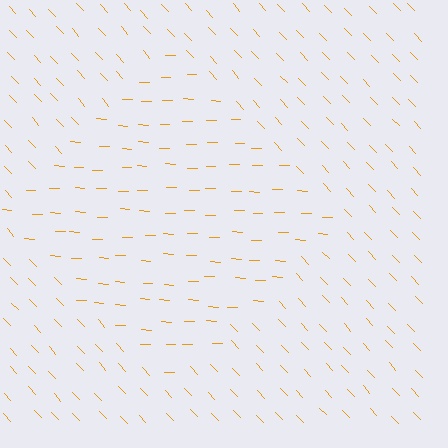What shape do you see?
I see a diamond.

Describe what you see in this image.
The image is filled with small orange line segments. A diamond region in the image has lines oriented differently from the surrounding lines, creating a visible texture boundary.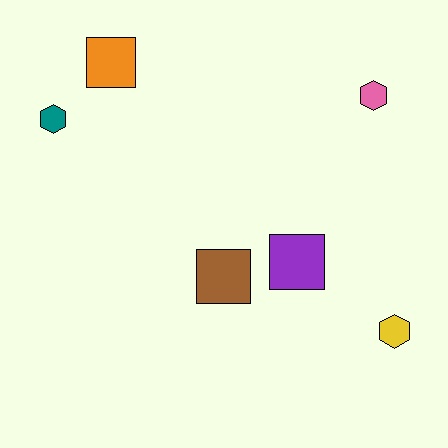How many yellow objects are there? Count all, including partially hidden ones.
There is 1 yellow object.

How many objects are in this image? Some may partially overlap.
There are 6 objects.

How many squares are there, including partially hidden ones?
There are 3 squares.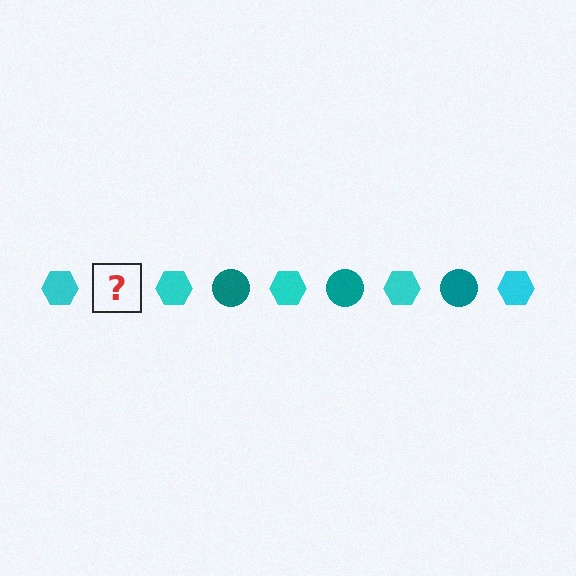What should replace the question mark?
The question mark should be replaced with a teal circle.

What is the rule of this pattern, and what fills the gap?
The rule is that the pattern alternates between cyan hexagon and teal circle. The gap should be filled with a teal circle.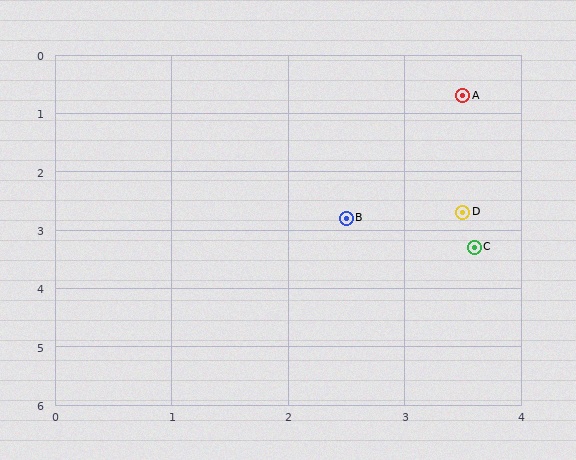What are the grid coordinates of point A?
Point A is at approximately (3.5, 0.7).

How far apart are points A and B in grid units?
Points A and B are about 2.3 grid units apart.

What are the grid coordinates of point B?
Point B is at approximately (2.5, 2.8).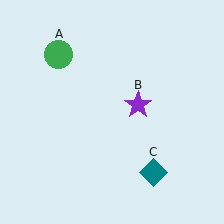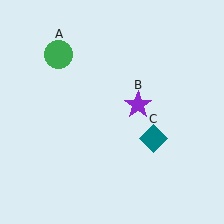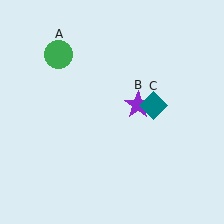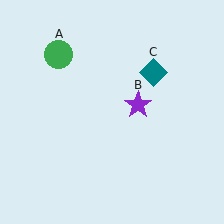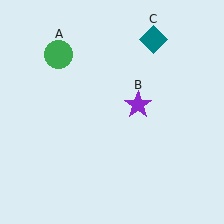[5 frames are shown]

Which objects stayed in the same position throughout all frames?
Green circle (object A) and purple star (object B) remained stationary.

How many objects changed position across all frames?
1 object changed position: teal diamond (object C).